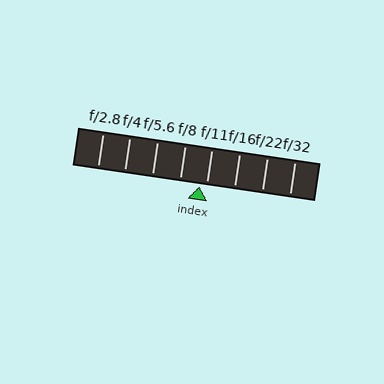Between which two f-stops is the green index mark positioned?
The index mark is between f/8 and f/11.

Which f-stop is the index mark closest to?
The index mark is closest to f/11.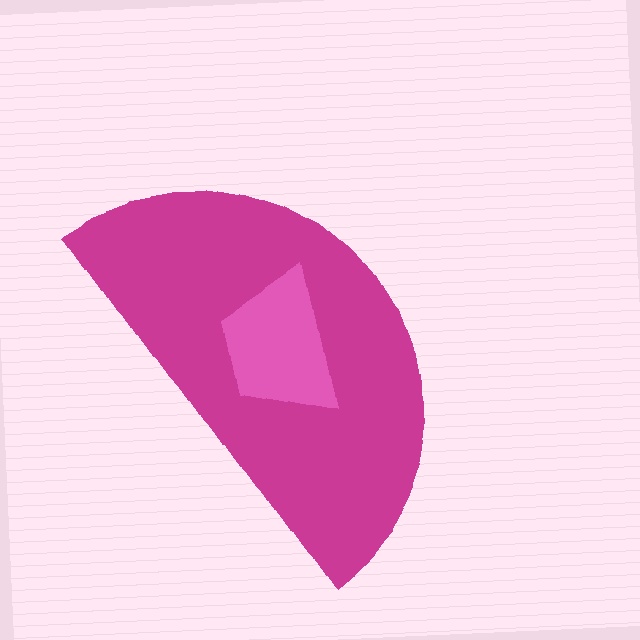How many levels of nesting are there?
2.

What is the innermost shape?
The pink trapezoid.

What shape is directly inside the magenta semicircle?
The pink trapezoid.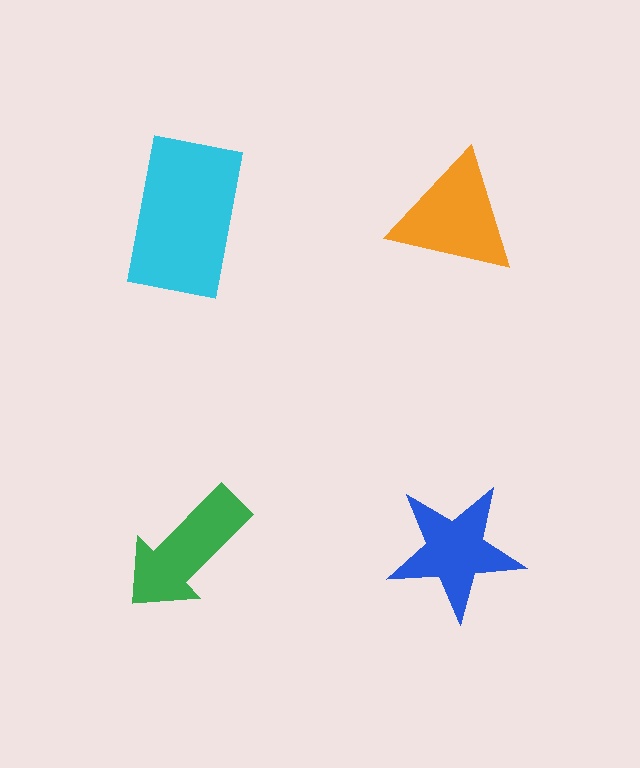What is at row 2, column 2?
A blue star.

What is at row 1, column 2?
An orange triangle.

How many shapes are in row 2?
2 shapes.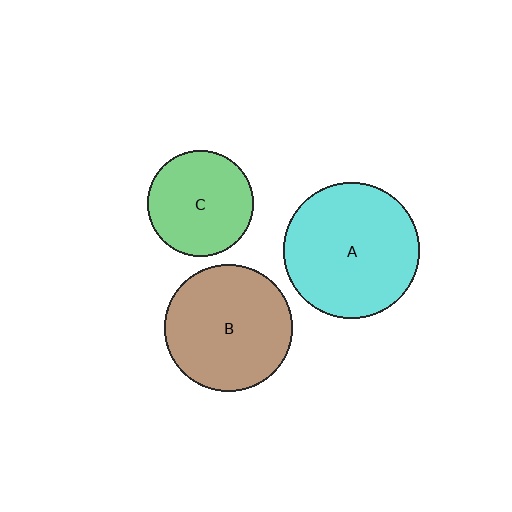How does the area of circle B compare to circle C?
Approximately 1.4 times.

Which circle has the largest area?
Circle A (cyan).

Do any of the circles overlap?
No, none of the circles overlap.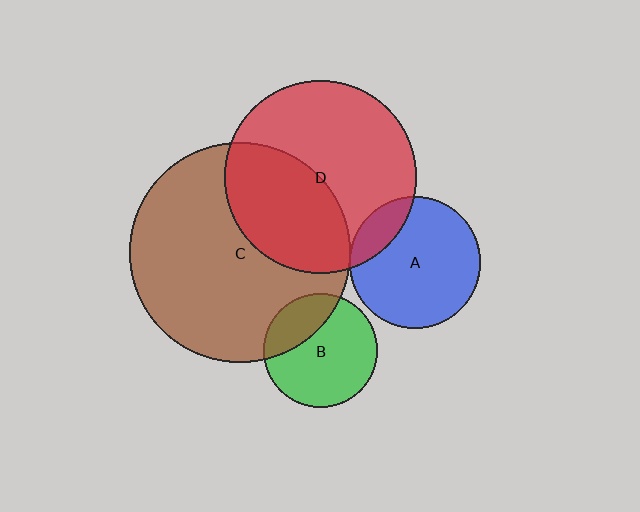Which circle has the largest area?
Circle C (brown).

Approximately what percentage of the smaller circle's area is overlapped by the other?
Approximately 5%.